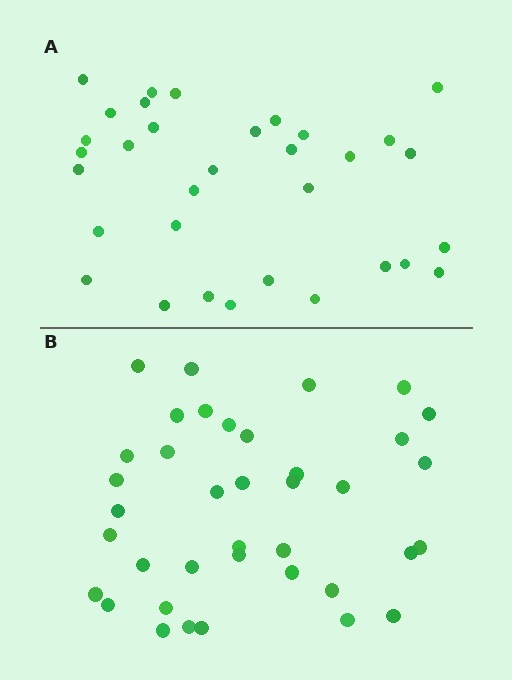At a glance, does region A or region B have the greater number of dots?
Region B (the bottom region) has more dots.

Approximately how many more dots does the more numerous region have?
Region B has about 5 more dots than region A.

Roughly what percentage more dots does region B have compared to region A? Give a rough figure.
About 15% more.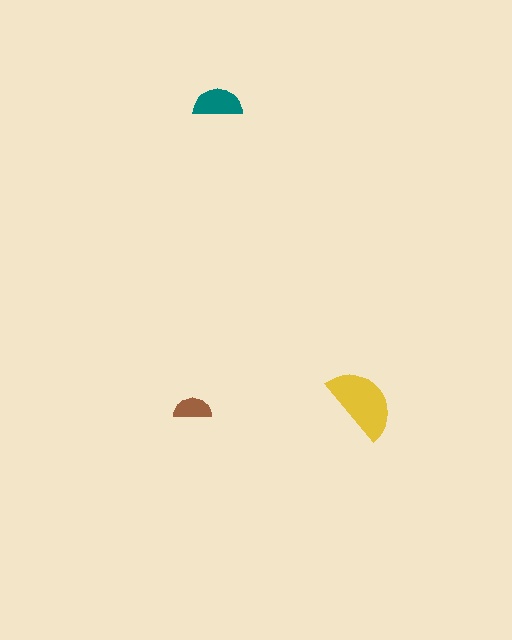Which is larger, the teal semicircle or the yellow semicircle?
The yellow one.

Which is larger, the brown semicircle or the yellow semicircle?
The yellow one.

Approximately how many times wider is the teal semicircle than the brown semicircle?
About 1.5 times wider.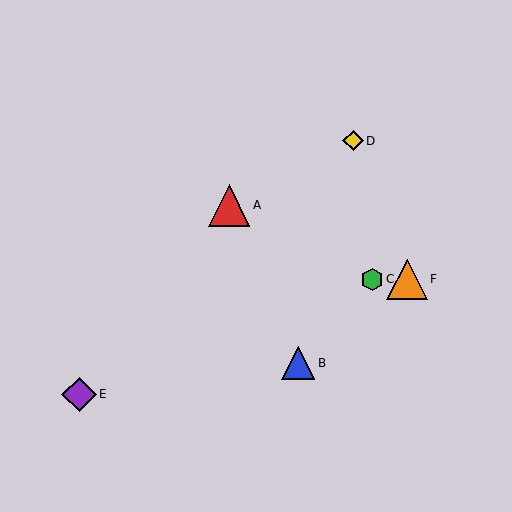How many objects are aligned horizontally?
2 objects (C, F) are aligned horizontally.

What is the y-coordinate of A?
Object A is at y≈205.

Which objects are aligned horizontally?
Objects C, F are aligned horizontally.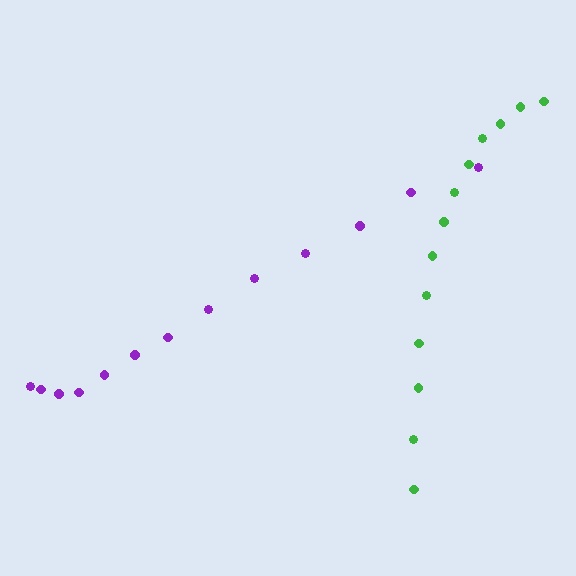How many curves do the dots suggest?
There are 2 distinct paths.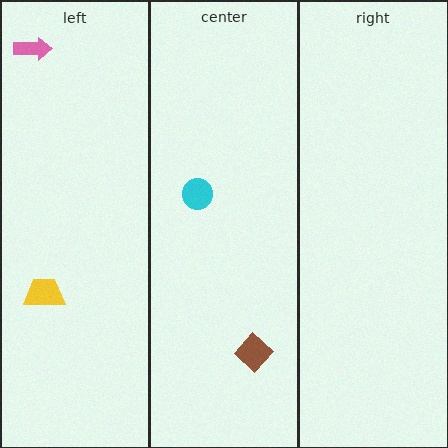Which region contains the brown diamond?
The center region.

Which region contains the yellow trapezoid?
The left region.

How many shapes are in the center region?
2.